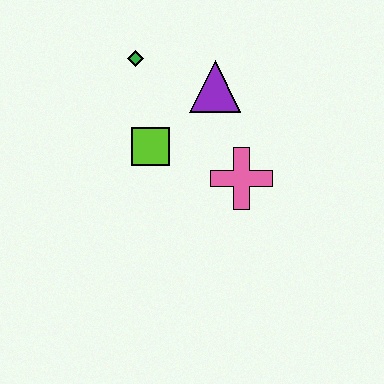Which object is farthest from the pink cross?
The green diamond is farthest from the pink cross.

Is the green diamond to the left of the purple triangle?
Yes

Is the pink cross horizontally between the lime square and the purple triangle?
No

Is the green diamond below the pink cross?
No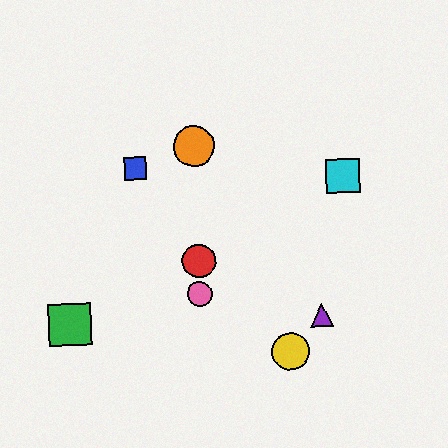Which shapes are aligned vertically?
The red circle, the orange circle, the pink circle are aligned vertically.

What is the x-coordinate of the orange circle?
The orange circle is at x≈194.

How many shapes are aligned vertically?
3 shapes (the red circle, the orange circle, the pink circle) are aligned vertically.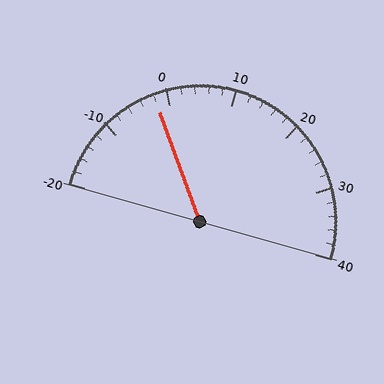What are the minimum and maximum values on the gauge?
The gauge ranges from -20 to 40.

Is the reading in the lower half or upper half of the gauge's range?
The reading is in the lower half of the range (-20 to 40).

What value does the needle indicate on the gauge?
The needle indicates approximately -2.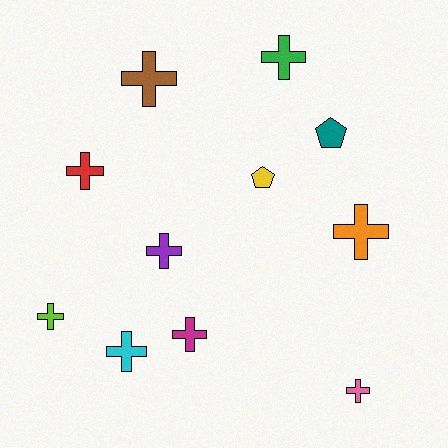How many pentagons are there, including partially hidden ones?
There are 2 pentagons.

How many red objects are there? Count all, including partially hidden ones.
There is 1 red object.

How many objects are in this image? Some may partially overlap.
There are 11 objects.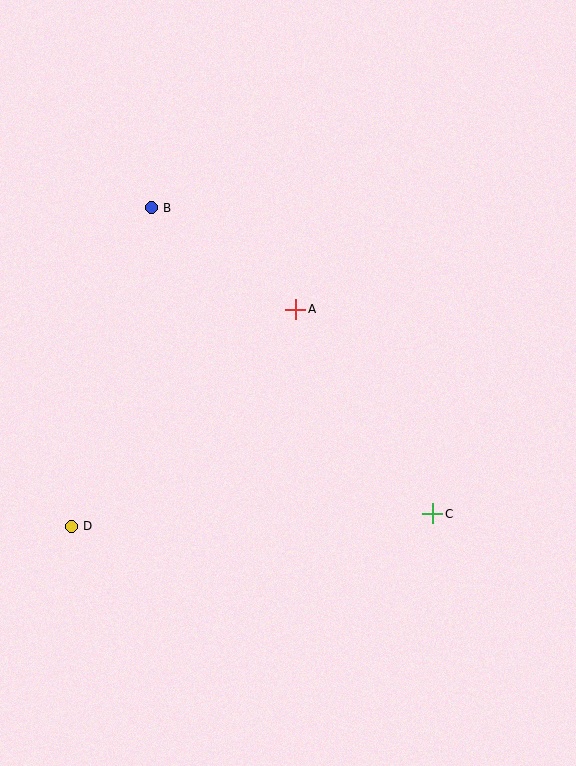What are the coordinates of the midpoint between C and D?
The midpoint between C and D is at (252, 520).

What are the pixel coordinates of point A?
Point A is at (296, 309).